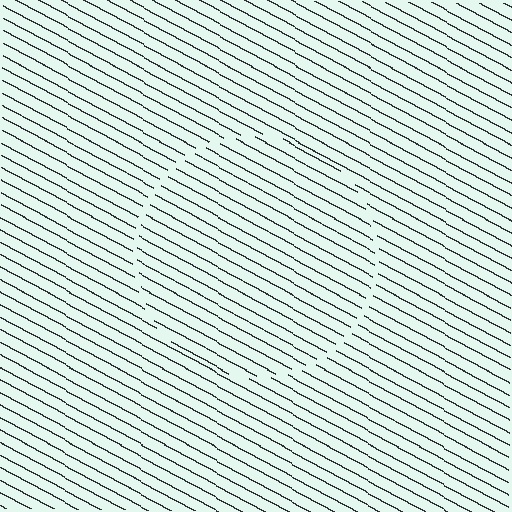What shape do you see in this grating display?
An illusory circle. The interior of the shape contains the same grating, shifted by half a period — the contour is defined by the phase discontinuity where line-ends from the inner and outer gratings abut.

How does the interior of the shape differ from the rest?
The interior of the shape contains the same grating, shifted by half a period — the contour is defined by the phase discontinuity where line-ends from the inner and outer gratings abut.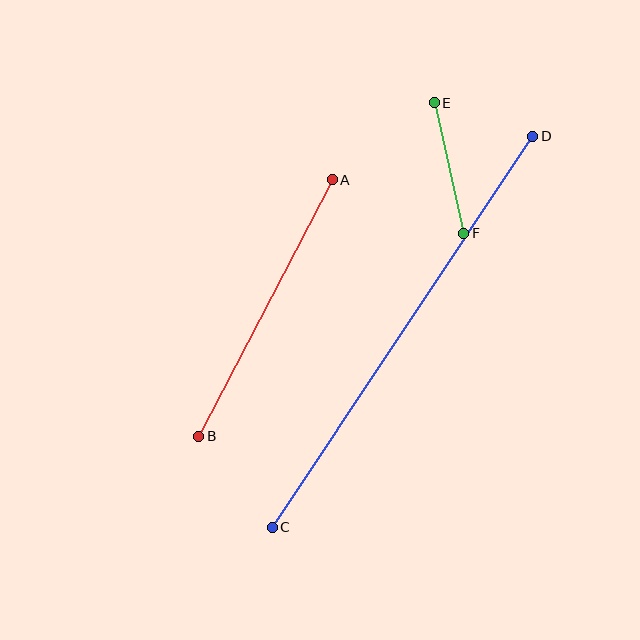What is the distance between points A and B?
The distance is approximately 289 pixels.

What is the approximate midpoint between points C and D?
The midpoint is at approximately (402, 332) pixels.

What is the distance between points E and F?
The distance is approximately 134 pixels.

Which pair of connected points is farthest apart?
Points C and D are farthest apart.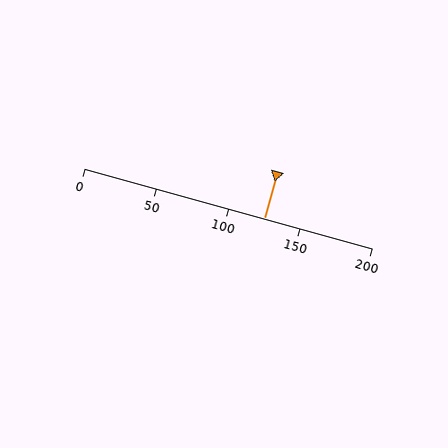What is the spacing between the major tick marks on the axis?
The major ticks are spaced 50 apart.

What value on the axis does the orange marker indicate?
The marker indicates approximately 125.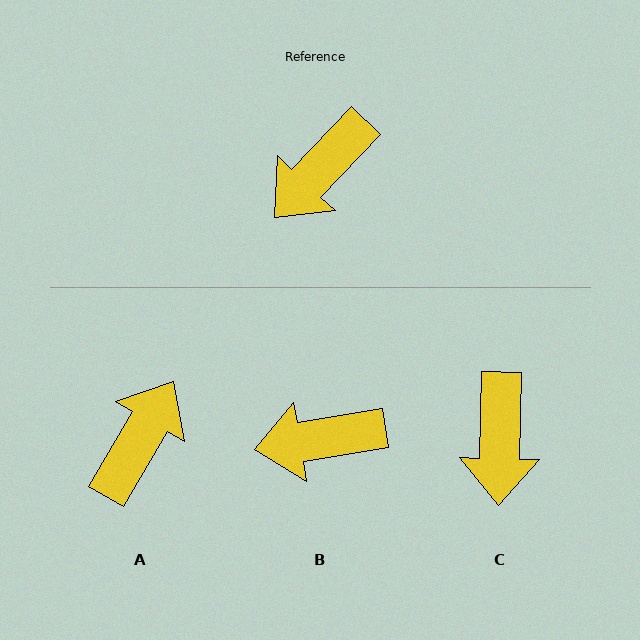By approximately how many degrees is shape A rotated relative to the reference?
Approximately 167 degrees clockwise.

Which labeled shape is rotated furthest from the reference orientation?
A, about 167 degrees away.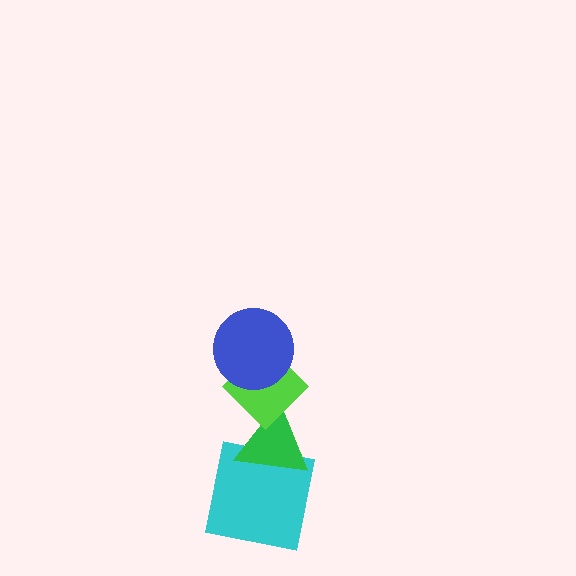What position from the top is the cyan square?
The cyan square is 4th from the top.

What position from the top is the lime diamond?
The lime diamond is 2nd from the top.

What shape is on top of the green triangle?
The lime diamond is on top of the green triangle.